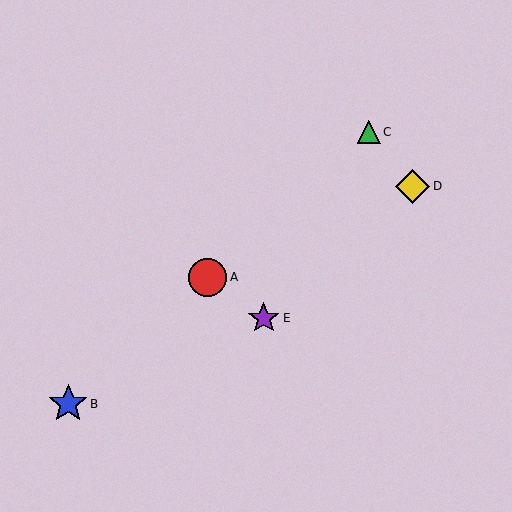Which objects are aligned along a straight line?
Objects A, B, C are aligned along a straight line.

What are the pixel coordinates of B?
Object B is at (68, 404).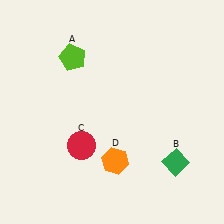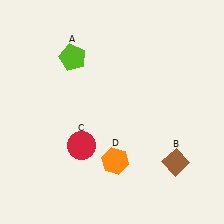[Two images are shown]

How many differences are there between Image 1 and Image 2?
There is 1 difference between the two images.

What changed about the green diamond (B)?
In Image 1, B is green. In Image 2, it changed to brown.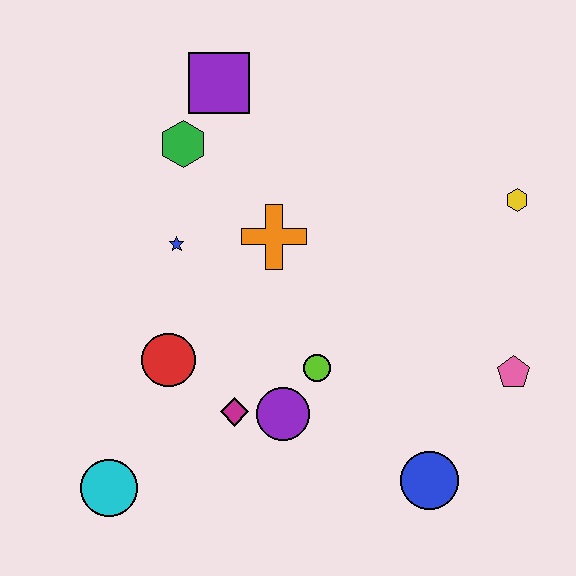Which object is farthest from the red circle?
The yellow hexagon is farthest from the red circle.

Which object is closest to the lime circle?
The purple circle is closest to the lime circle.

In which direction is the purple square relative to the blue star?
The purple square is above the blue star.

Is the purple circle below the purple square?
Yes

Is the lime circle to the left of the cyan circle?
No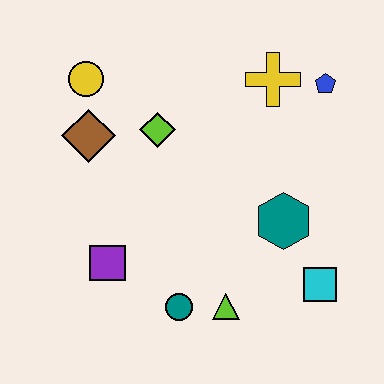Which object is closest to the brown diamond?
The yellow circle is closest to the brown diamond.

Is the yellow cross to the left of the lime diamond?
No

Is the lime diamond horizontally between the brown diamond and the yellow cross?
Yes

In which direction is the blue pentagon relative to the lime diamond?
The blue pentagon is to the right of the lime diamond.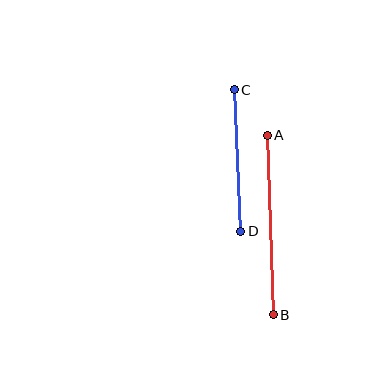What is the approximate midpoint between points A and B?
The midpoint is at approximately (270, 225) pixels.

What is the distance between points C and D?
The distance is approximately 142 pixels.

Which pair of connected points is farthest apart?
Points A and B are farthest apart.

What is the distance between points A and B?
The distance is approximately 179 pixels.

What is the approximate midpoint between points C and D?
The midpoint is at approximately (237, 160) pixels.